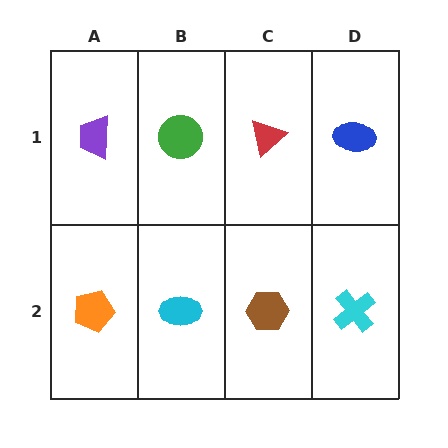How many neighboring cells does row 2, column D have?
2.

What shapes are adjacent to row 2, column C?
A red triangle (row 1, column C), a cyan ellipse (row 2, column B), a cyan cross (row 2, column D).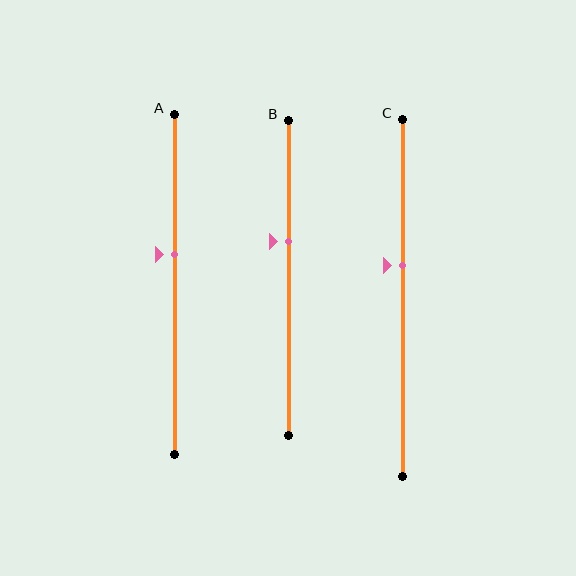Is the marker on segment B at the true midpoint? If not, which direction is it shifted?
No, the marker on segment B is shifted upward by about 12% of the segment length.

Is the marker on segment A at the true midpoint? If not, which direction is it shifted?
No, the marker on segment A is shifted upward by about 9% of the segment length.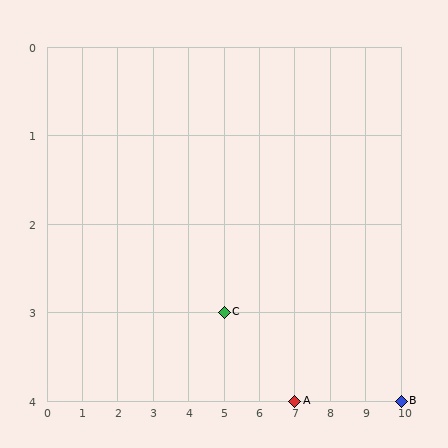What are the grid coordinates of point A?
Point A is at grid coordinates (7, 4).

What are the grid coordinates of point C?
Point C is at grid coordinates (5, 3).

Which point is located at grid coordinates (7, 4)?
Point A is at (7, 4).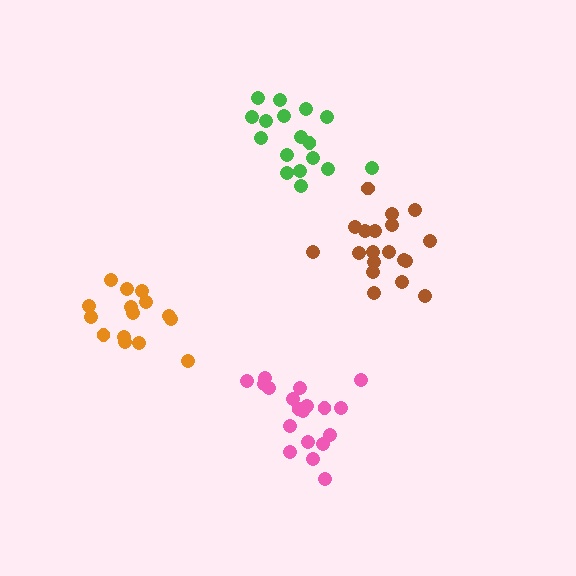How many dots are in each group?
Group 1: 17 dots, Group 2: 19 dots, Group 3: 15 dots, Group 4: 19 dots (70 total).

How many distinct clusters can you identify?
There are 4 distinct clusters.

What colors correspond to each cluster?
The clusters are colored: green, pink, orange, brown.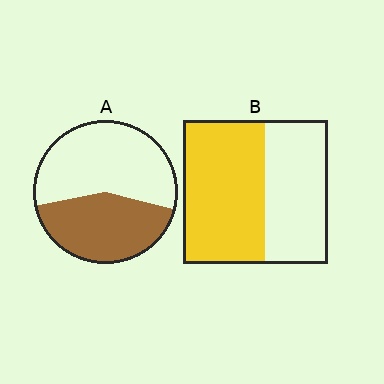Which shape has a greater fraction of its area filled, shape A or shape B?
Shape B.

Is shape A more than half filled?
No.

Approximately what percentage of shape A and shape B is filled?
A is approximately 45% and B is approximately 55%.